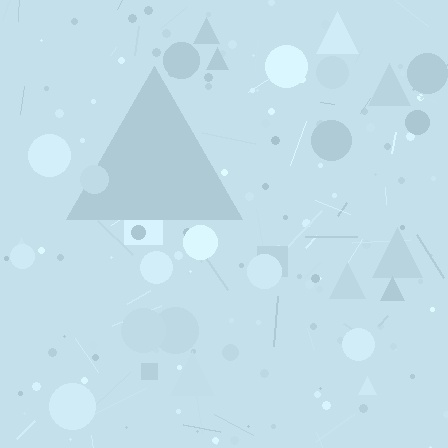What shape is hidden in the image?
A triangle is hidden in the image.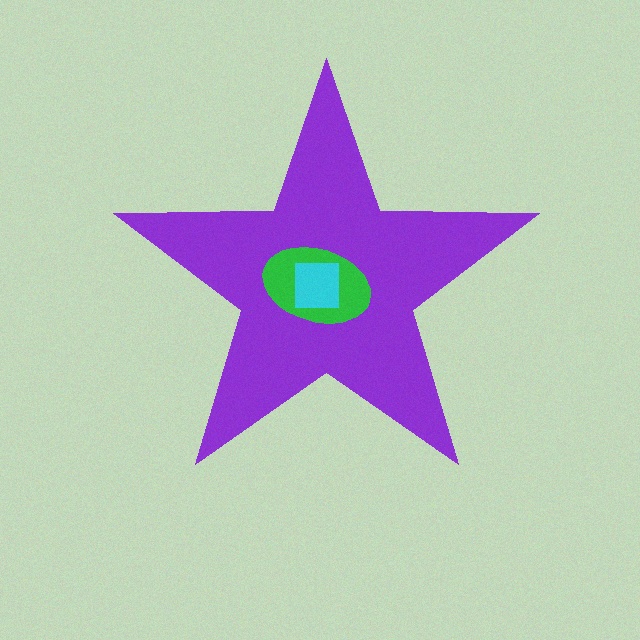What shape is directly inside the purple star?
The green ellipse.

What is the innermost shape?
The cyan square.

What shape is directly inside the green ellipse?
The cyan square.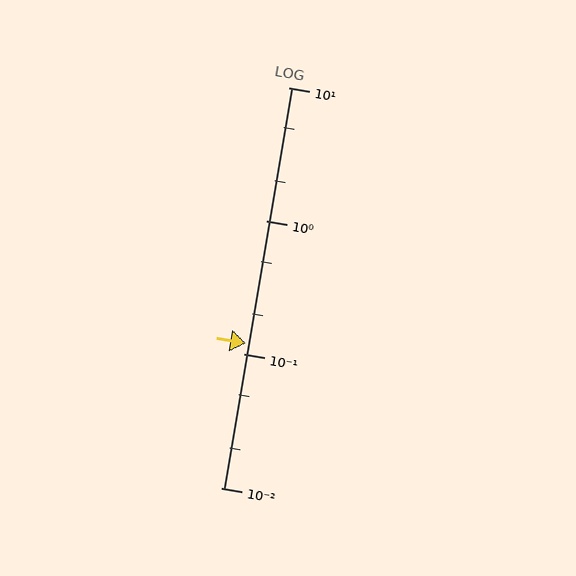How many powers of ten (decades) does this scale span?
The scale spans 3 decades, from 0.01 to 10.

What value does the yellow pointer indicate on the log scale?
The pointer indicates approximately 0.12.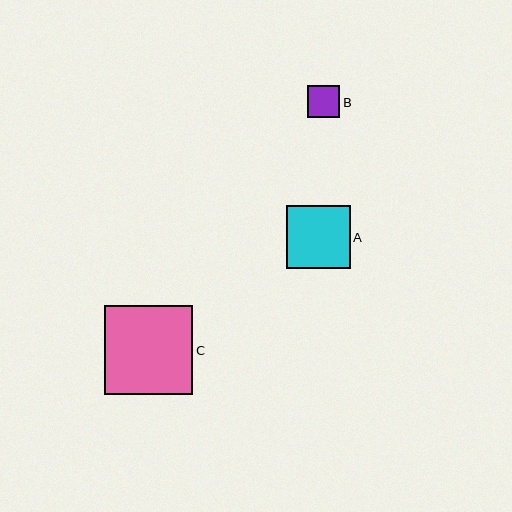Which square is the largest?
Square C is the largest with a size of approximately 89 pixels.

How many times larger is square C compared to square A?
Square C is approximately 1.4 times the size of square A.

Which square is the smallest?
Square B is the smallest with a size of approximately 32 pixels.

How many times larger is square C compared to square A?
Square C is approximately 1.4 times the size of square A.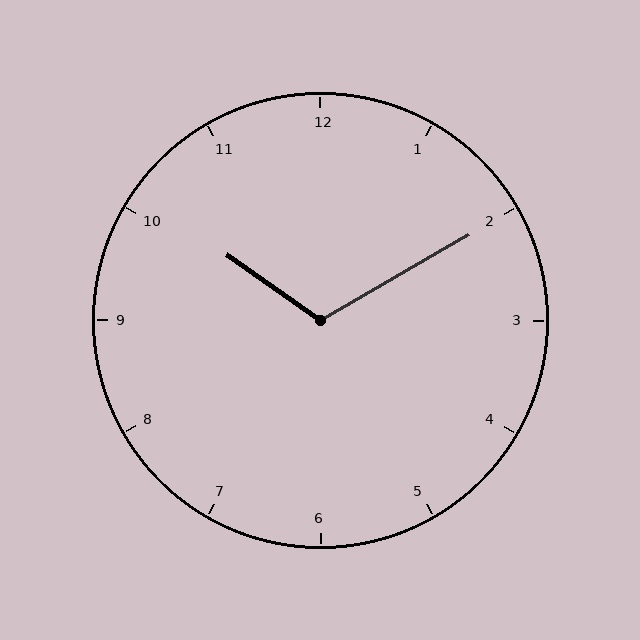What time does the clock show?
10:10.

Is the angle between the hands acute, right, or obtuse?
It is obtuse.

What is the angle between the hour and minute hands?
Approximately 115 degrees.